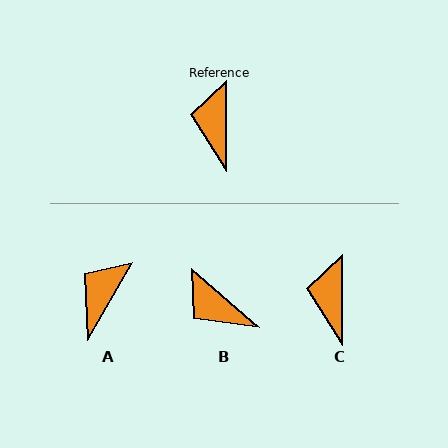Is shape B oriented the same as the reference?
No, it is off by about 49 degrees.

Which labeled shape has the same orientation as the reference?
C.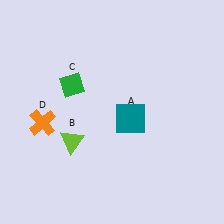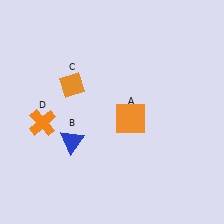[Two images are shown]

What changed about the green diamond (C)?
In Image 1, C is green. In Image 2, it changed to orange.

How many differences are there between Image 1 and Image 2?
There are 3 differences between the two images.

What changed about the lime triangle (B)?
In Image 1, B is lime. In Image 2, it changed to blue.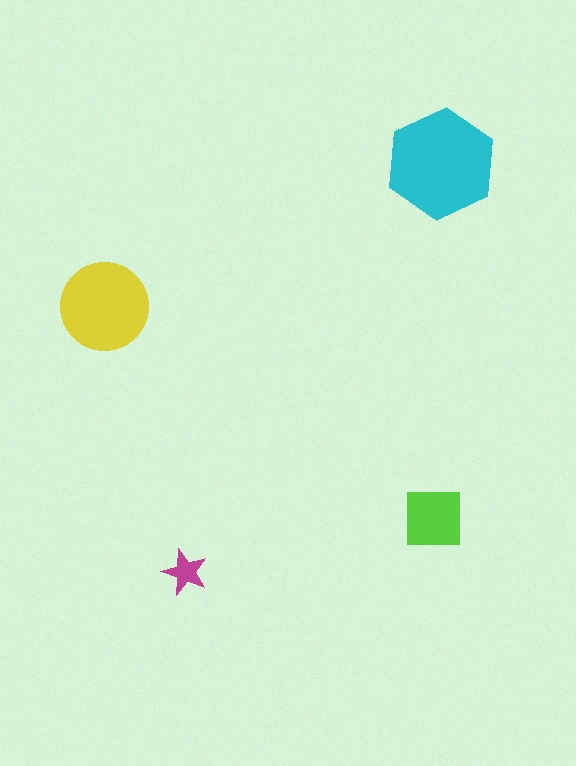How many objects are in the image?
There are 4 objects in the image.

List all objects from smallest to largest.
The magenta star, the lime square, the yellow circle, the cyan hexagon.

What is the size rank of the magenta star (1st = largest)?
4th.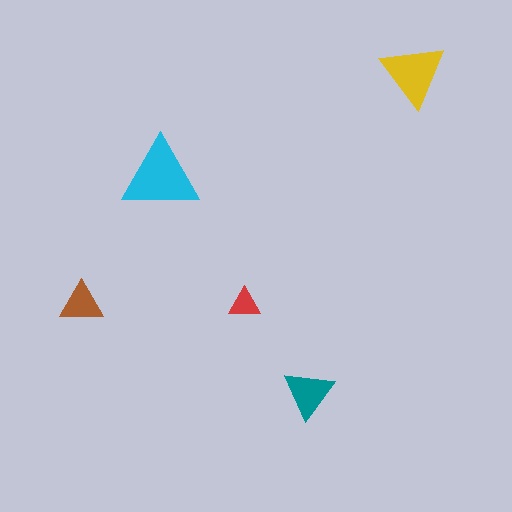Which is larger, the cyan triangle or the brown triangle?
The cyan one.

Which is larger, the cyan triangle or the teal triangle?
The cyan one.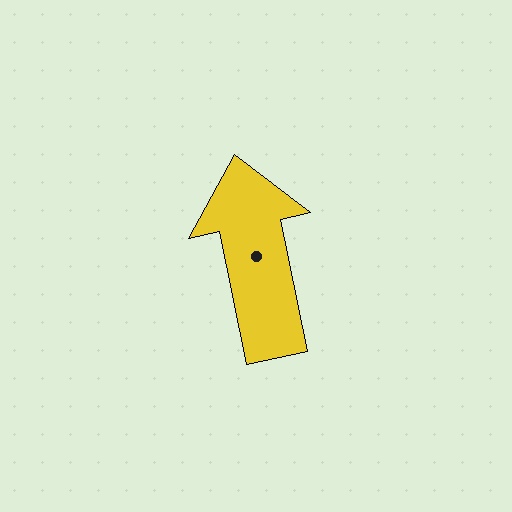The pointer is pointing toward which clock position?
Roughly 12 o'clock.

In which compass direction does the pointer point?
North.